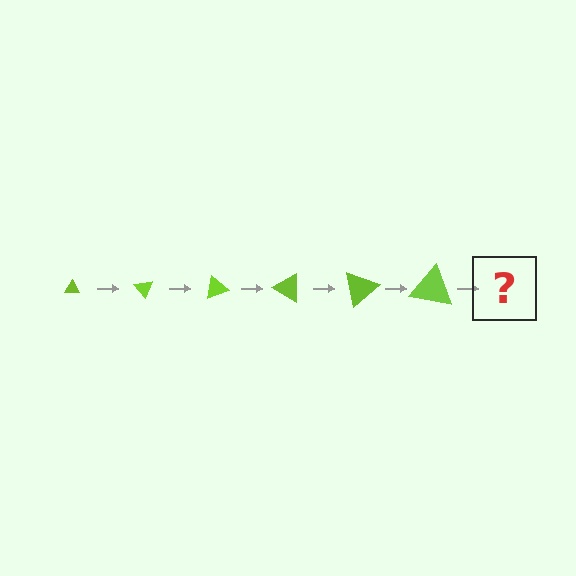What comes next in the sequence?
The next element should be a triangle, larger than the previous one and rotated 300 degrees from the start.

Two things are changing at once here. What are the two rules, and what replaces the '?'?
The two rules are that the triangle grows larger each step and it rotates 50 degrees each step. The '?' should be a triangle, larger than the previous one and rotated 300 degrees from the start.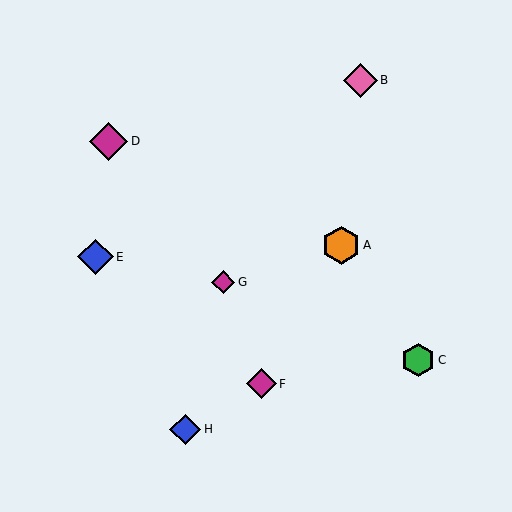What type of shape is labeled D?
Shape D is a magenta diamond.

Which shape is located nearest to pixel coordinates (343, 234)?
The orange hexagon (labeled A) at (341, 245) is nearest to that location.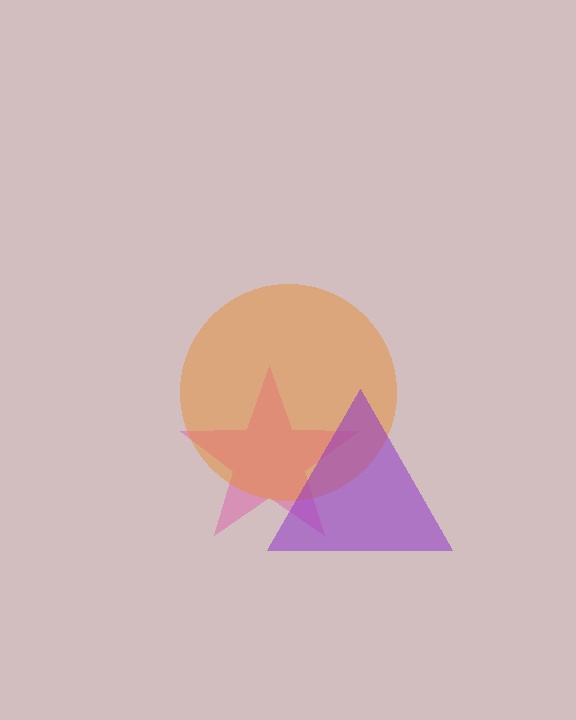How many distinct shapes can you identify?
There are 3 distinct shapes: a pink star, an orange circle, a purple triangle.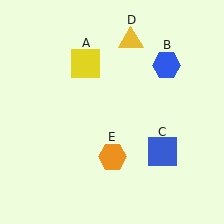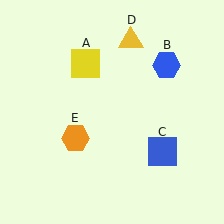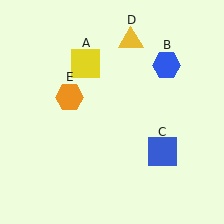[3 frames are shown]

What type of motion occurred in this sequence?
The orange hexagon (object E) rotated clockwise around the center of the scene.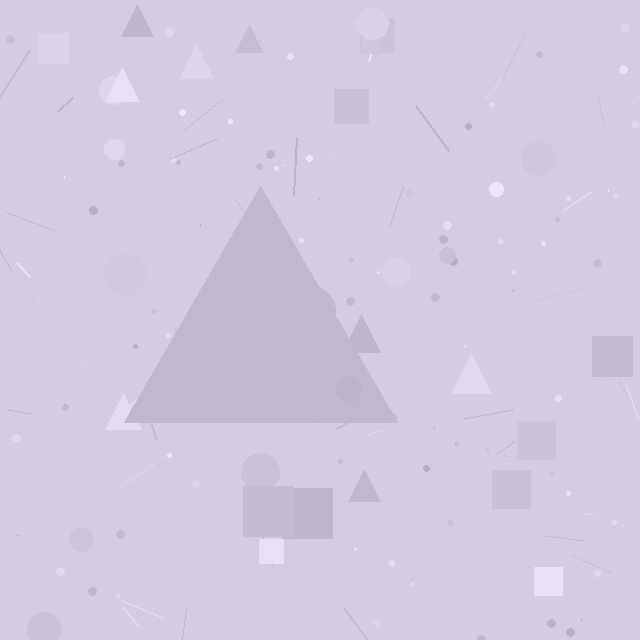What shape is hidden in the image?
A triangle is hidden in the image.